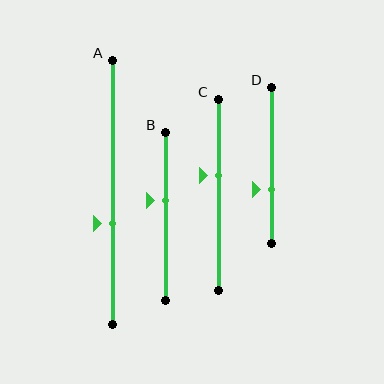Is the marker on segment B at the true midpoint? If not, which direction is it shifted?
No, the marker on segment B is shifted upward by about 9% of the segment length.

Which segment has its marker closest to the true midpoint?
Segment B has its marker closest to the true midpoint.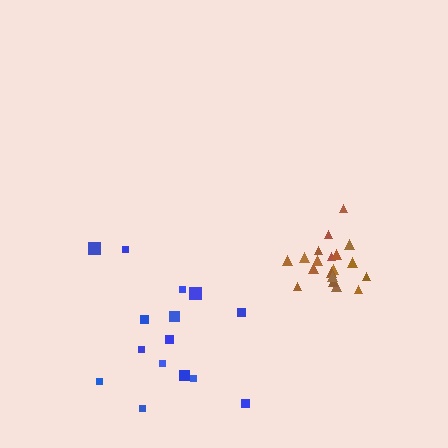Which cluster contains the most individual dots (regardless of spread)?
Brown (19).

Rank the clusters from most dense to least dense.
brown, blue.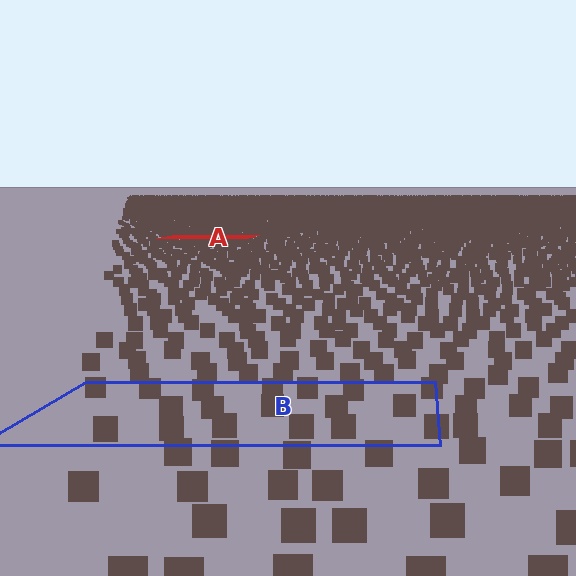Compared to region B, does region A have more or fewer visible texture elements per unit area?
Region A has more texture elements per unit area — they are packed more densely because it is farther away.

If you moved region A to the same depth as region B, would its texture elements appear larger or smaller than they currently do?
They would appear larger. At a closer depth, the same texture elements are projected at a bigger on-screen size.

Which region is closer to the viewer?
Region B is closer. The texture elements there are larger and more spread out.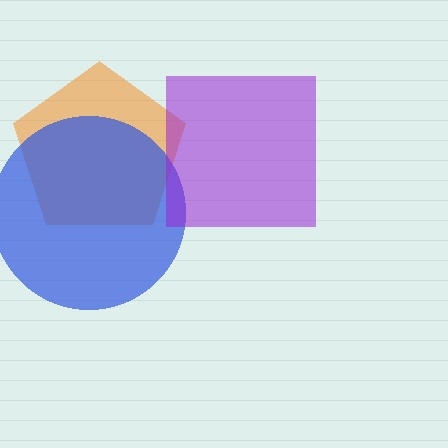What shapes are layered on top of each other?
The layered shapes are: an orange pentagon, a blue circle, a purple square.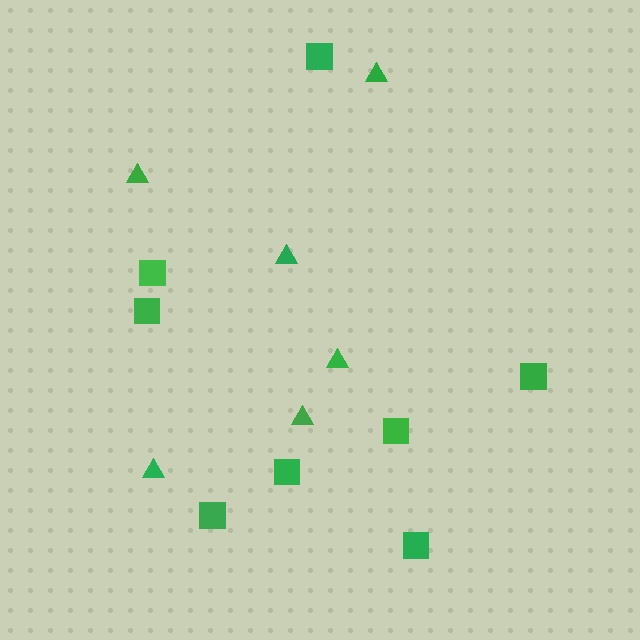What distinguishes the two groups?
There are 2 groups: one group of squares (8) and one group of triangles (6).